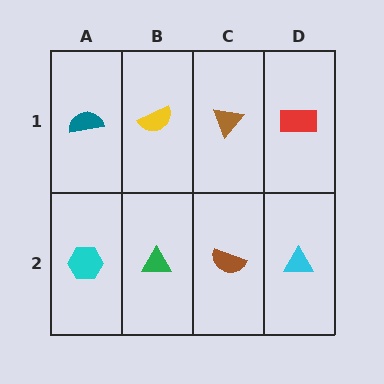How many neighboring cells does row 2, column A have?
2.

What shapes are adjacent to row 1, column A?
A cyan hexagon (row 2, column A), a yellow semicircle (row 1, column B).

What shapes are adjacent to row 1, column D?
A cyan triangle (row 2, column D), a brown triangle (row 1, column C).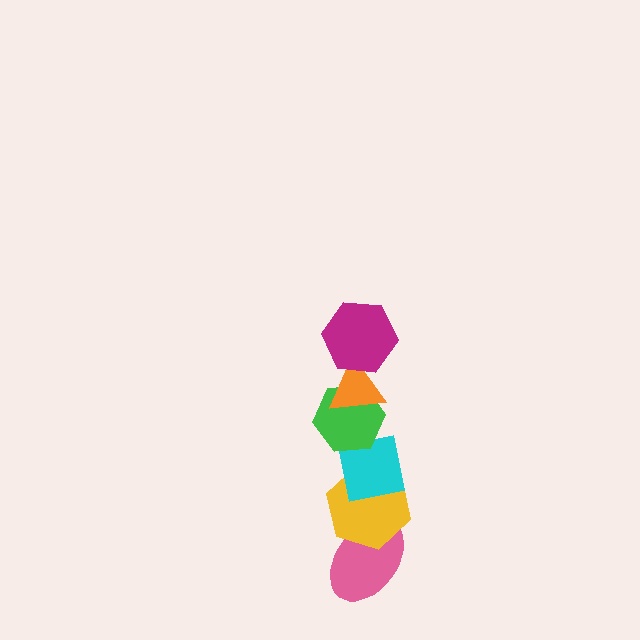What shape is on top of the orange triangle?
The magenta hexagon is on top of the orange triangle.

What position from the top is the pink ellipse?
The pink ellipse is 6th from the top.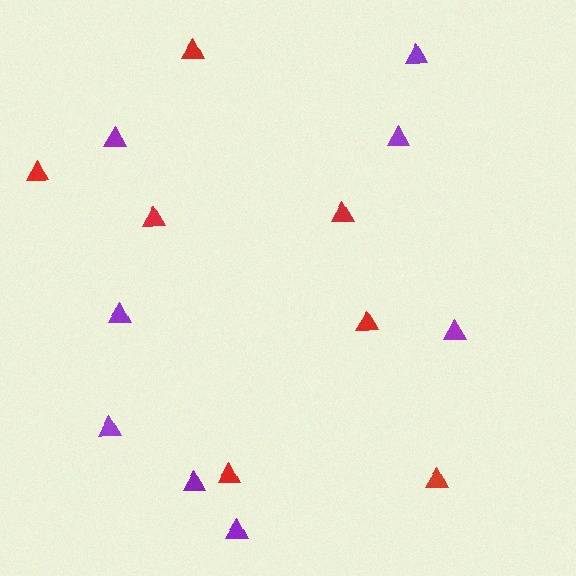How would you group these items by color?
There are 2 groups: one group of purple triangles (8) and one group of red triangles (7).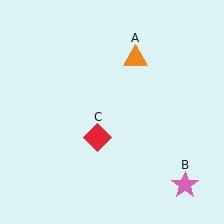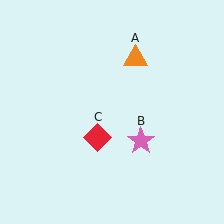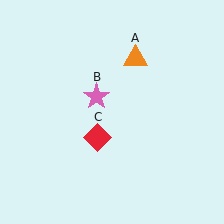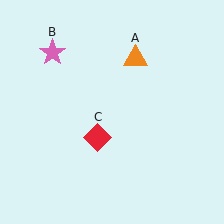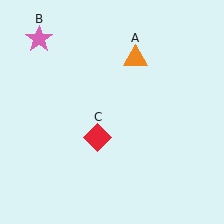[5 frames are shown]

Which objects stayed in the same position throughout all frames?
Orange triangle (object A) and red diamond (object C) remained stationary.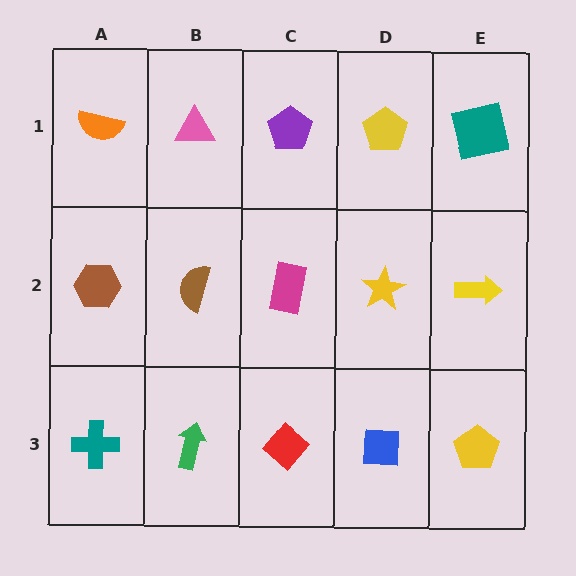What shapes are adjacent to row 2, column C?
A purple pentagon (row 1, column C), a red diamond (row 3, column C), a brown semicircle (row 2, column B), a yellow star (row 2, column D).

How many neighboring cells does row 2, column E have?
3.